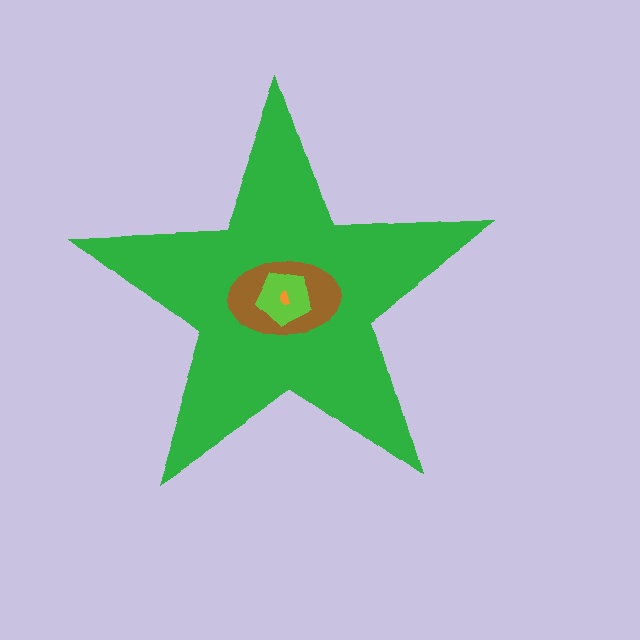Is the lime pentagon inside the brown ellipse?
Yes.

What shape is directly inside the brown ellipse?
The lime pentagon.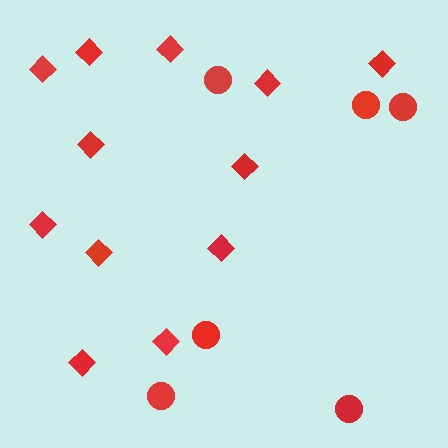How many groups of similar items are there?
There are 2 groups: one group of diamonds (12) and one group of circles (6).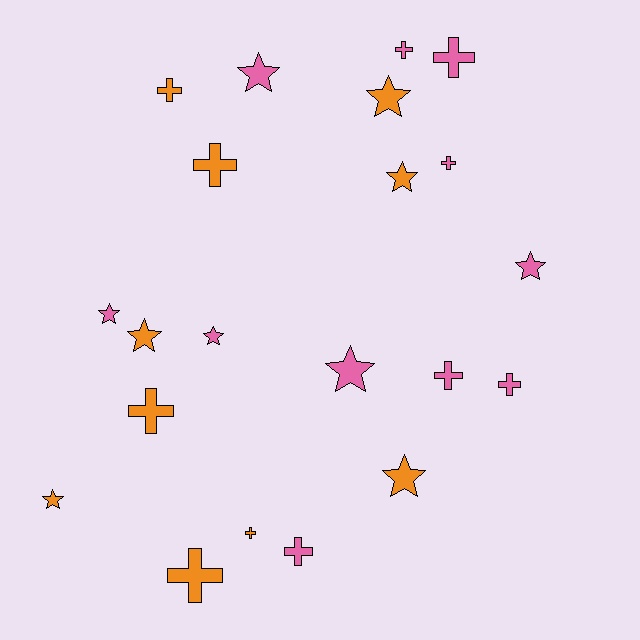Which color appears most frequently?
Pink, with 11 objects.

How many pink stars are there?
There are 5 pink stars.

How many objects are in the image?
There are 21 objects.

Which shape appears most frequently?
Cross, with 11 objects.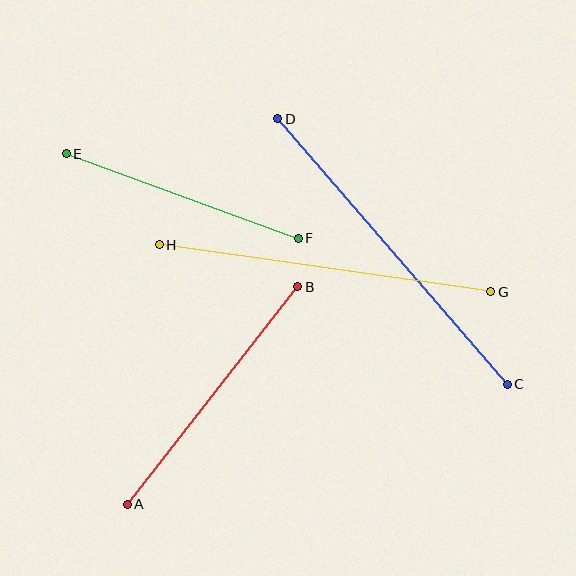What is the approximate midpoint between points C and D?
The midpoint is at approximately (392, 252) pixels.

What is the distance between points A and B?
The distance is approximately 277 pixels.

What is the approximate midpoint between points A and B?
The midpoint is at approximately (213, 395) pixels.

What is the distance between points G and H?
The distance is approximately 335 pixels.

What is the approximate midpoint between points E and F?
The midpoint is at approximately (182, 196) pixels.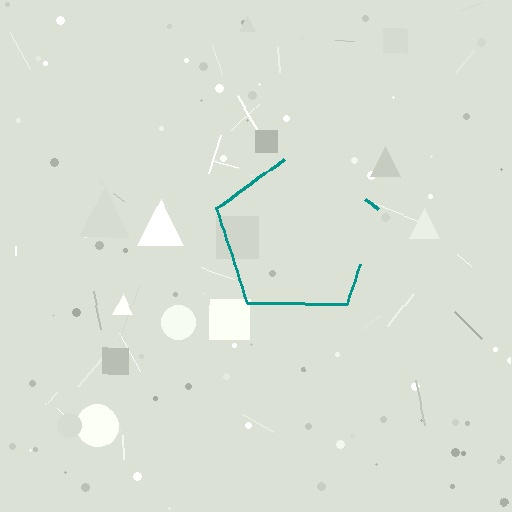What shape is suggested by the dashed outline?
The dashed outline suggests a pentagon.